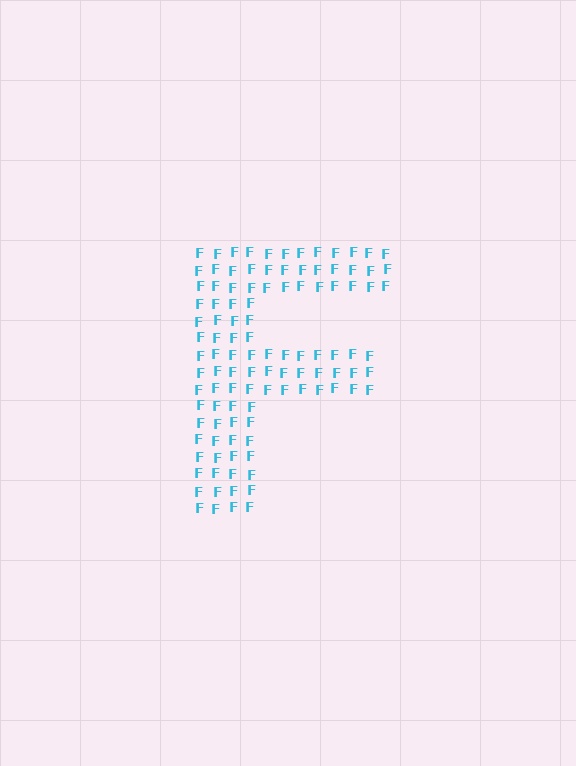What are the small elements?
The small elements are letter F's.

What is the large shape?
The large shape is the letter F.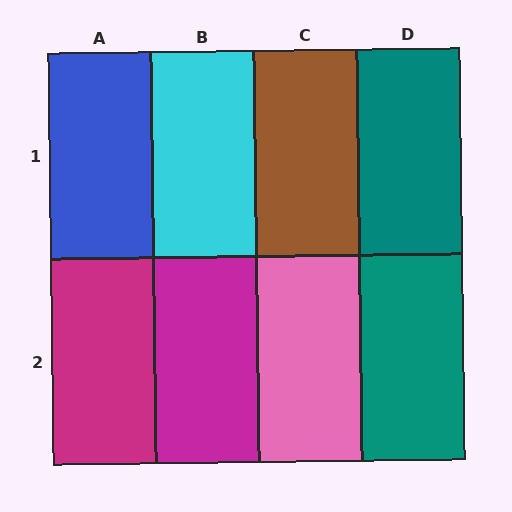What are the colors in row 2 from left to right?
Magenta, magenta, pink, teal.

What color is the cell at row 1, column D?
Teal.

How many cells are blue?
1 cell is blue.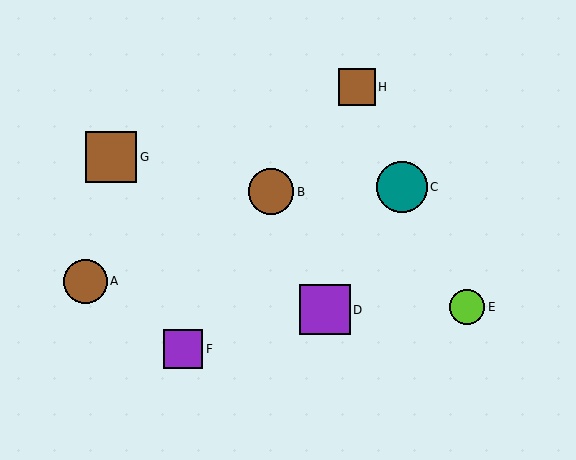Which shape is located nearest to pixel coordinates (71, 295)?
The brown circle (labeled A) at (85, 281) is nearest to that location.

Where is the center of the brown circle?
The center of the brown circle is at (85, 281).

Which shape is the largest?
The brown square (labeled G) is the largest.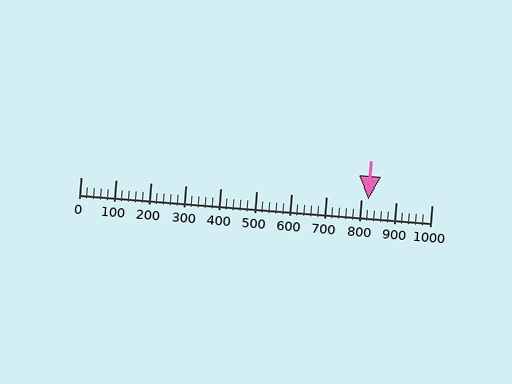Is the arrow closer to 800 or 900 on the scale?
The arrow is closer to 800.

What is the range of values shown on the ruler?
The ruler shows values from 0 to 1000.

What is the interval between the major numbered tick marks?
The major tick marks are spaced 100 units apart.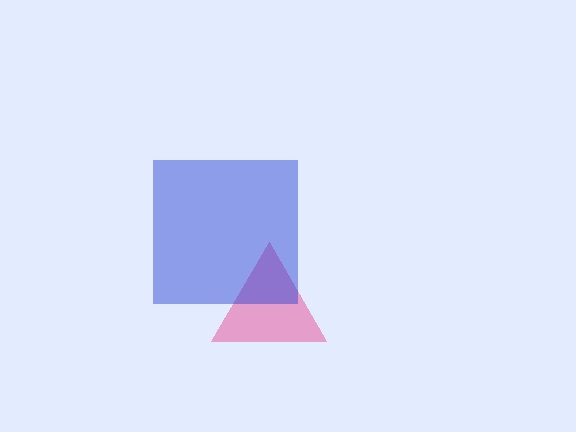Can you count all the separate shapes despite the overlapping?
Yes, there are 2 separate shapes.